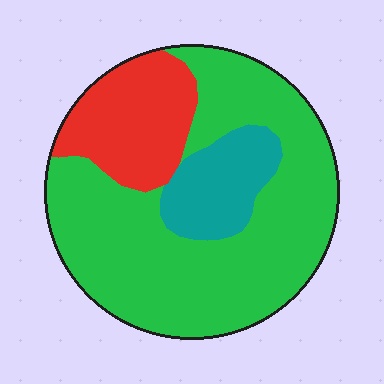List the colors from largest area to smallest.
From largest to smallest: green, red, teal.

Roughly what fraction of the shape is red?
Red covers roughly 20% of the shape.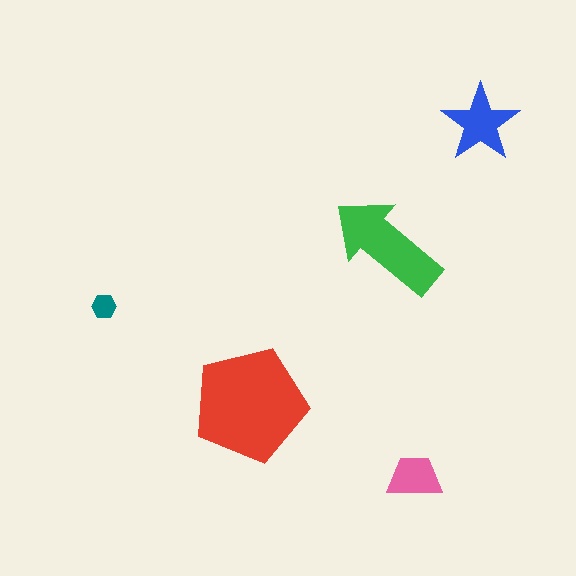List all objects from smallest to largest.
The teal hexagon, the pink trapezoid, the blue star, the green arrow, the red pentagon.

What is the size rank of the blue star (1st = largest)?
3rd.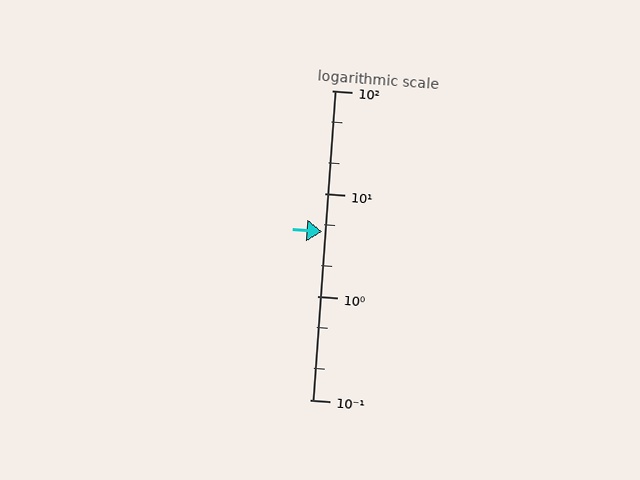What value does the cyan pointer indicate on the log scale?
The pointer indicates approximately 4.3.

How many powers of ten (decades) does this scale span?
The scale spans 3 decades, from 0.1 to 100.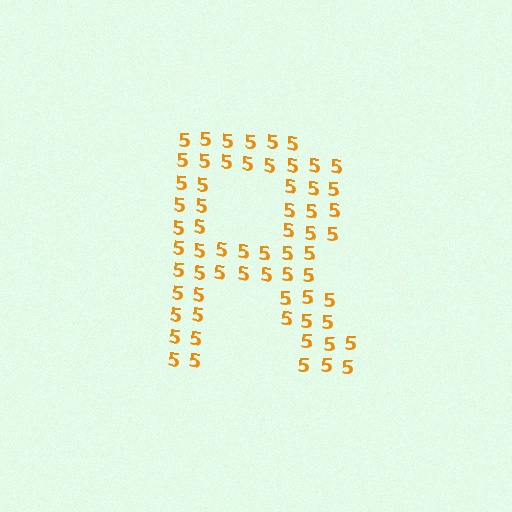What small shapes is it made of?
It is made of small digit 5's.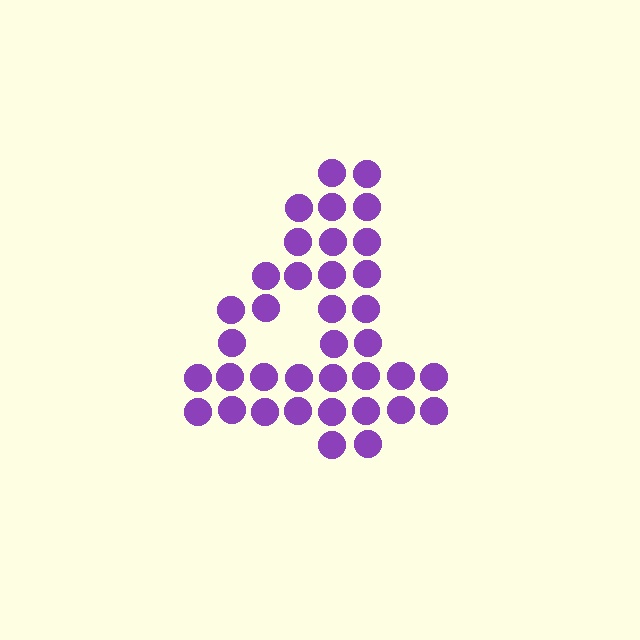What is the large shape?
The large shape is the digit 4.